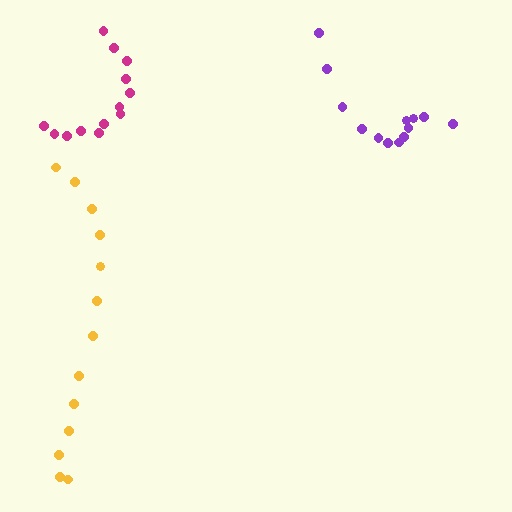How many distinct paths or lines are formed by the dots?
There are 3 distinct paths.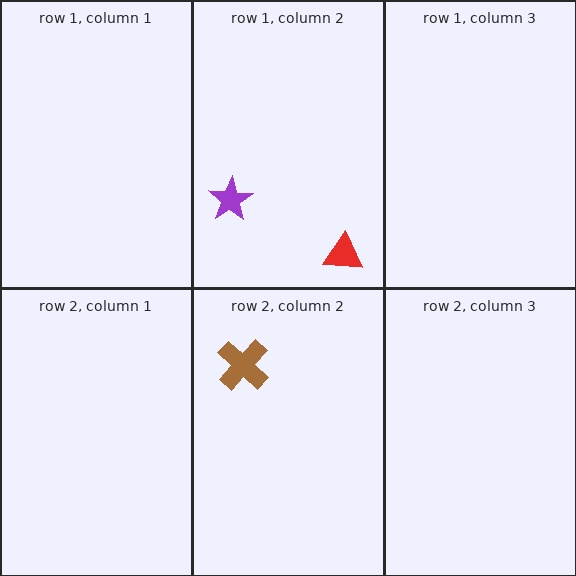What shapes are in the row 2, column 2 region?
The brown cross.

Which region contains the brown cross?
The row 2, column 2 region.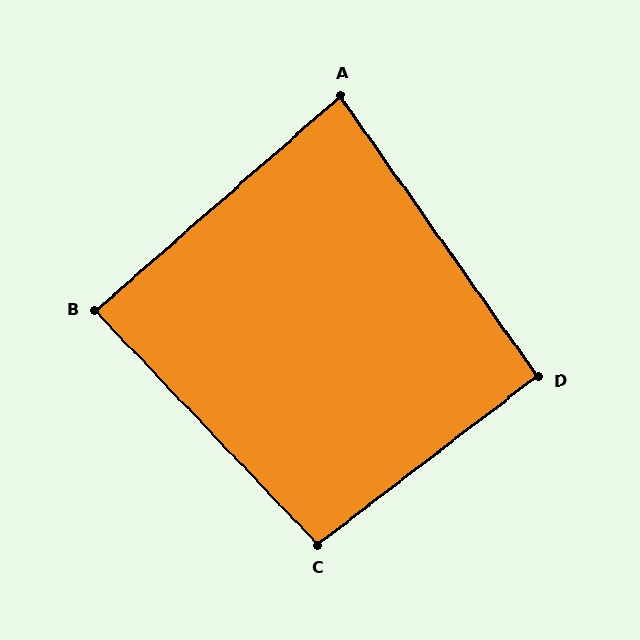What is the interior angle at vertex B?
Approximately 88 degrees (approximately right).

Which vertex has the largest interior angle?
C, at approximately 96 degrees.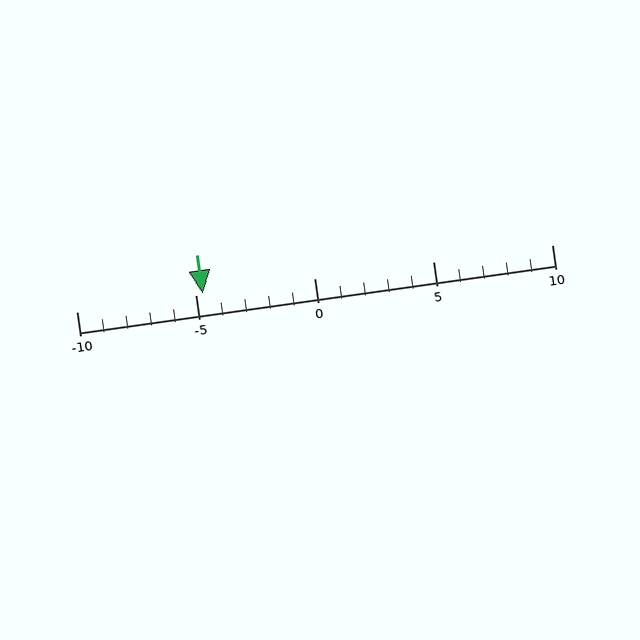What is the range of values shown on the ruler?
The ruler shows values from -10 to 10.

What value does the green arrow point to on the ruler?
The green arrow points to approximately -5.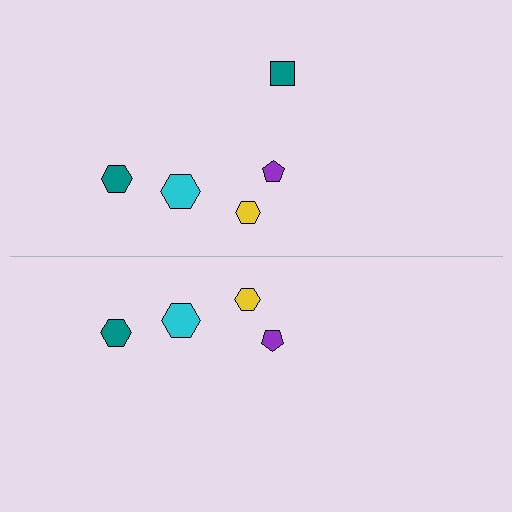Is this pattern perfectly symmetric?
No, the pattern is not perfectly symmetric. A teal square is missing from the bottom side.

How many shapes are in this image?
There are 9 shapes in this image.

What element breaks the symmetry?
A teal square is missing from the bottom side.